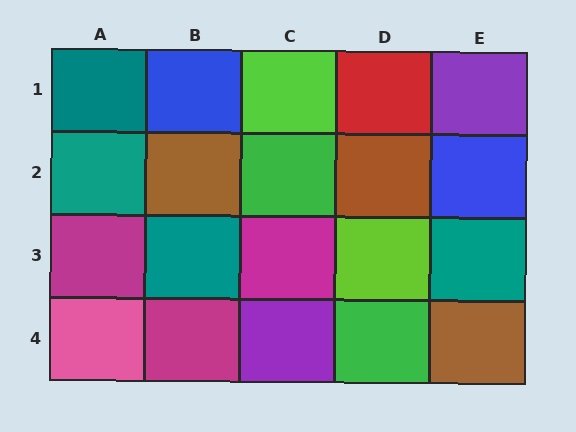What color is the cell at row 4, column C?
Purple.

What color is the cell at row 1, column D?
Red.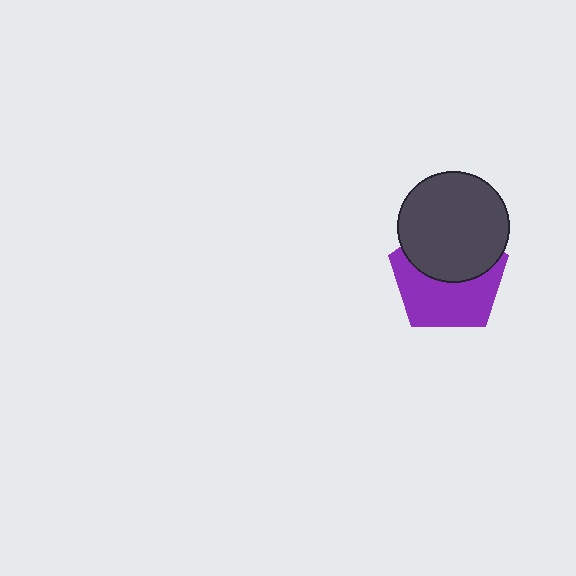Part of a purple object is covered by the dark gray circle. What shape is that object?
It is a pentagon.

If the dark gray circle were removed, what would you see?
You would see the complete purple pentagon.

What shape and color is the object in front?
The object in front is a dark gray circle.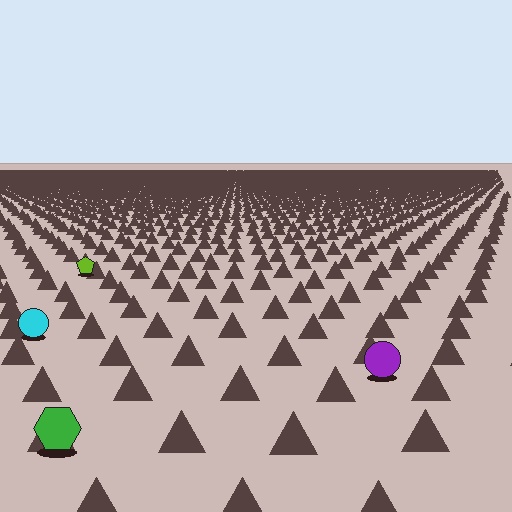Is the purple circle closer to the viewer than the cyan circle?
Yes. The purple circle is closer — you can tell from the texture gradient: the ground texture is coarser near it.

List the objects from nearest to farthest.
From nearest to farthest: the green hexagon, the purple circle, the cyan circle, the lime pentagon.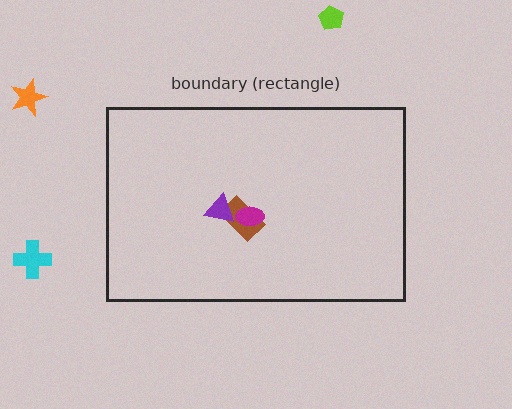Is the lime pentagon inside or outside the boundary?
Outside.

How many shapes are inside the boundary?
3 inside, 3 outside.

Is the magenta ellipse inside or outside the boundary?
Inside.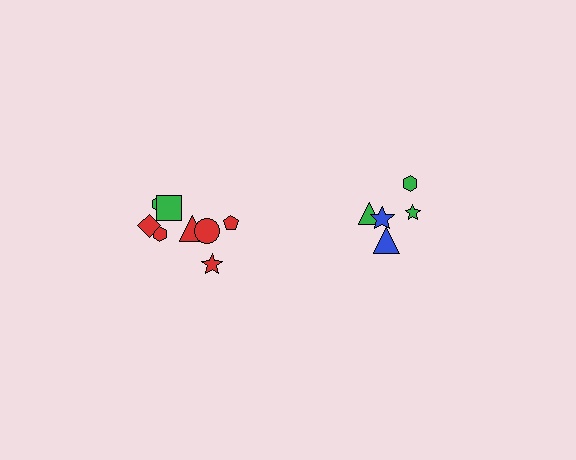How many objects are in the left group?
There are 8 objects.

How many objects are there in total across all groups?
There are 13 objects.